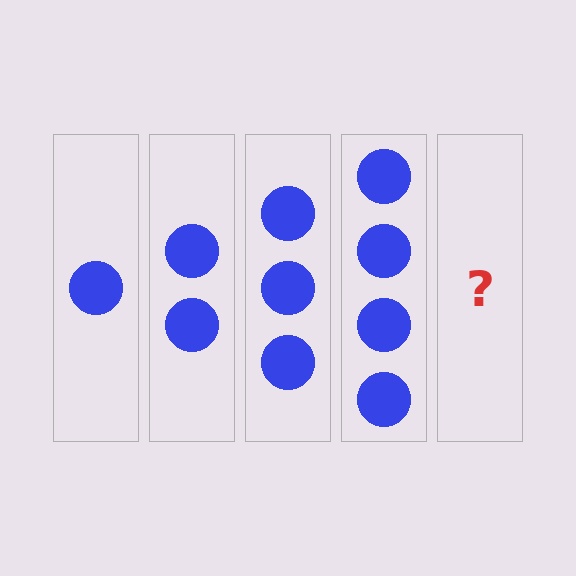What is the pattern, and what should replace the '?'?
The pattern is that each step adds one more circle. The '?' should be 5 circles.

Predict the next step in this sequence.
The next step is 5 circles.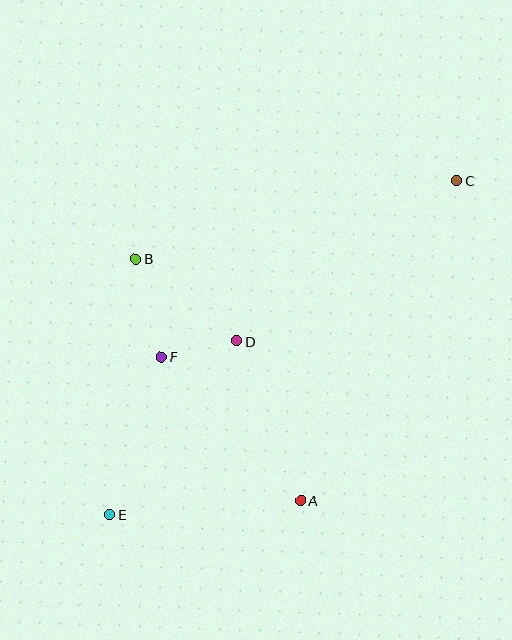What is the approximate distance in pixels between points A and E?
The distance between A and E is approximately 192 pixels.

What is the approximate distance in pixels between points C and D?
The distance between C and D is approximately 272 pixels.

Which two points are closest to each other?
Points D and F are closest to each other.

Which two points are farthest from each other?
Points C and E are farthest from each other.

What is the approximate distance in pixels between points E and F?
The distance between E and F is approximately 166 pixels.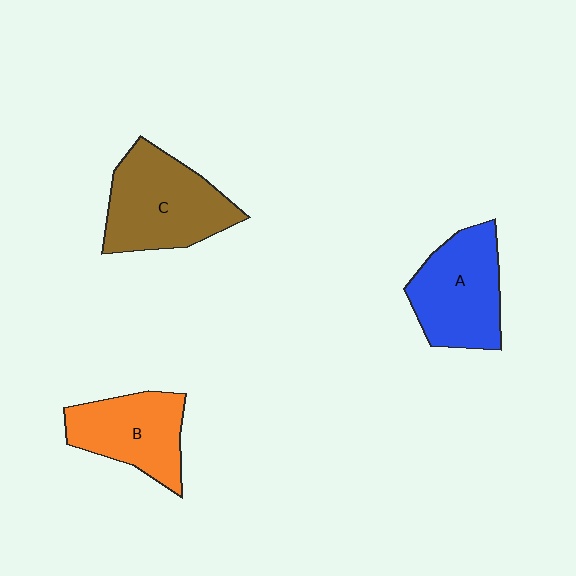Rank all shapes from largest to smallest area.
From largest to smallest: C (brown), A (blue), B (orange).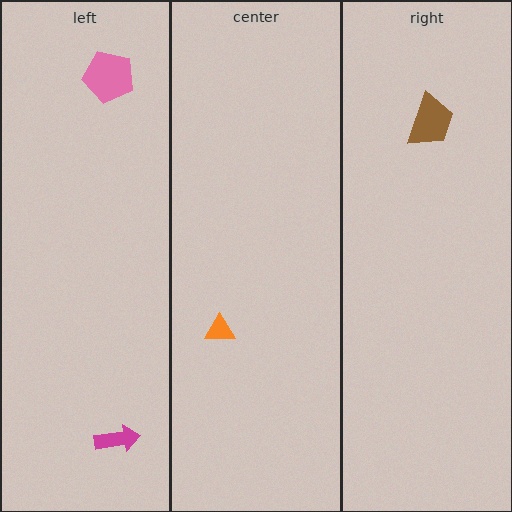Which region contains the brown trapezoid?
The right region.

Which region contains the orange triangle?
The center region.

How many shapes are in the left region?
2.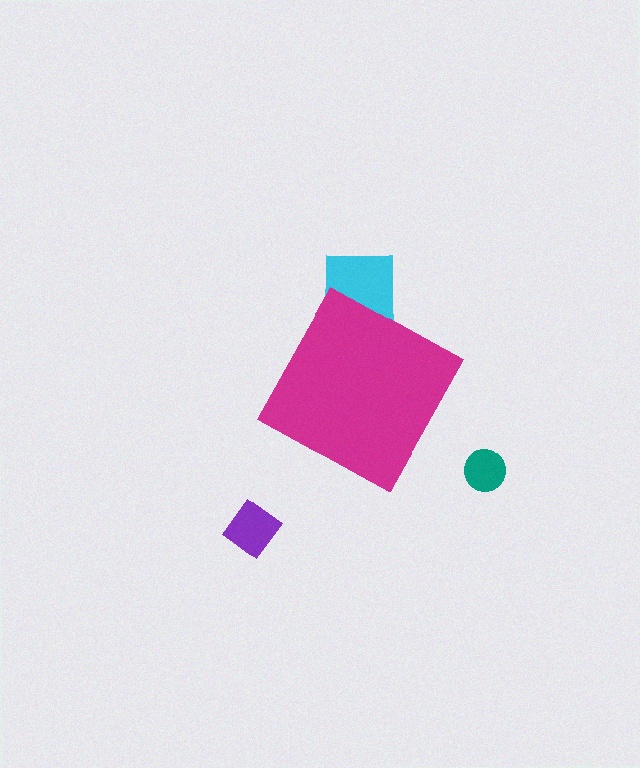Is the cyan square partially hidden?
Yes, the cyan square is partially hidden behind the magenta diamond.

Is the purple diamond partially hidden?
No, the purple diamond is fully visible.